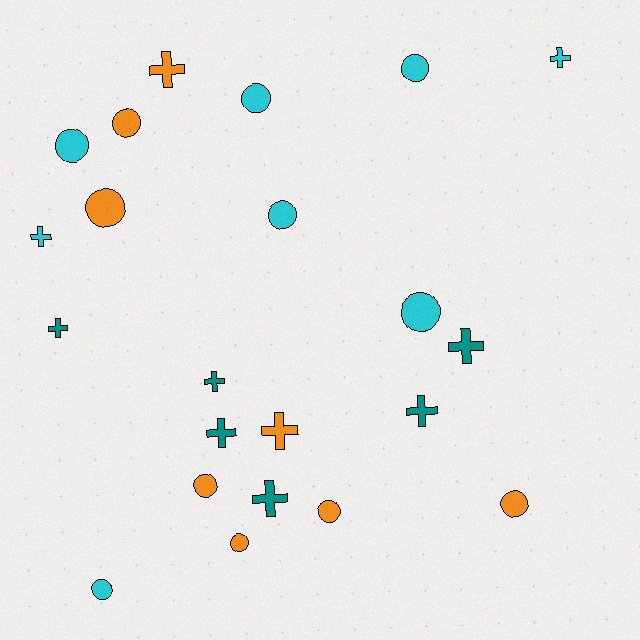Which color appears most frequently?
Cyan, with 8 objects.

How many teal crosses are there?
There are 6 teal crosses.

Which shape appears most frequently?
Circle, with 12 objects.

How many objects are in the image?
There are 22 objects.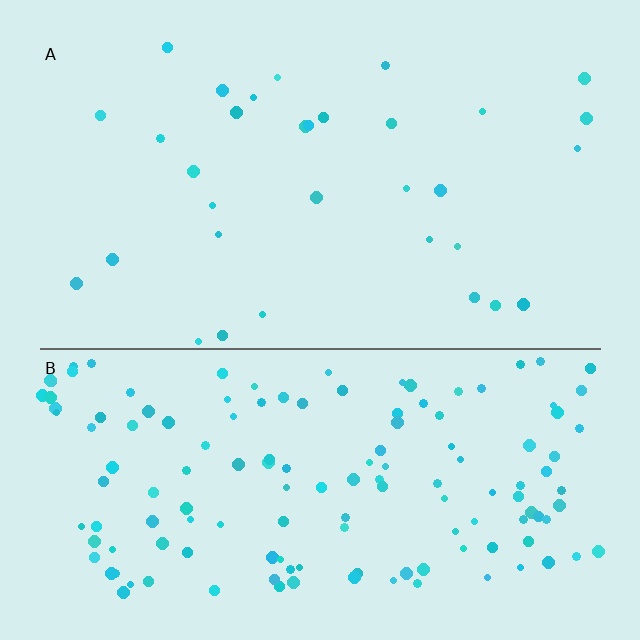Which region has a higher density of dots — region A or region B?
B (the bottom).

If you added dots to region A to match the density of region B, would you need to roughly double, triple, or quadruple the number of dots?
Approximately quadruple.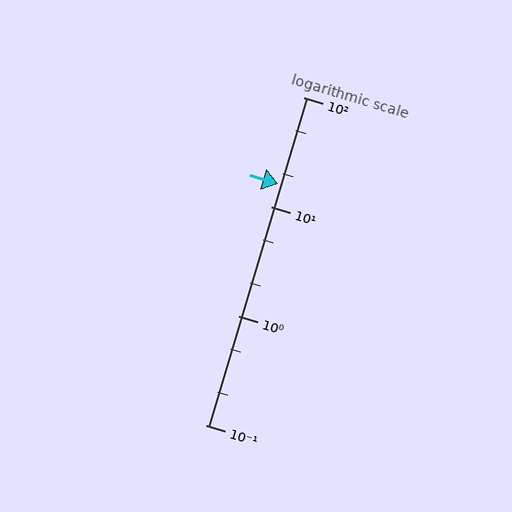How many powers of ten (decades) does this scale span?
The scale spans 3 decades, from 0.1 to 100.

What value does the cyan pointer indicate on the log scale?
The pointer indicates approximately 16.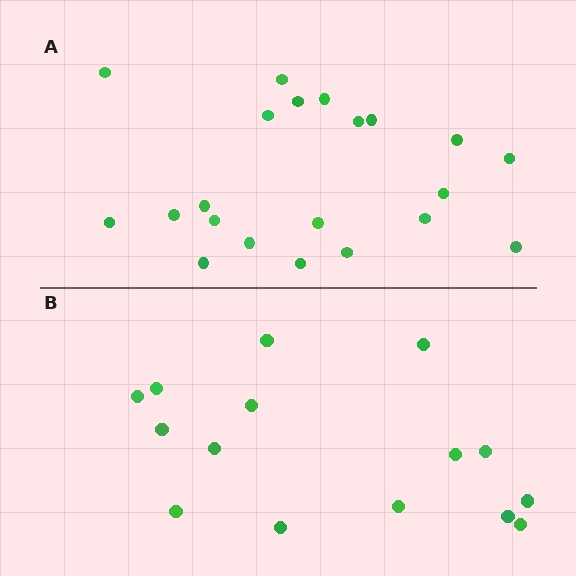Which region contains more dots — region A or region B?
Region A (the top region) has more dots.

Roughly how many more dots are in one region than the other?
Region A has about 6 more dots than region B.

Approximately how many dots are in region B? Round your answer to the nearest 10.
About 20 dots. (The exact count is 15, which rounds to 20.)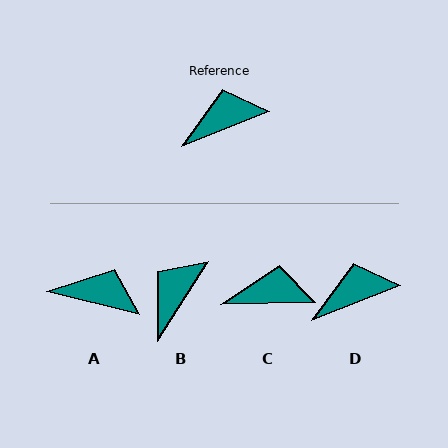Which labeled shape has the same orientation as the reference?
D.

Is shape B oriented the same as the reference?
No, it is off by about 36 degrees.